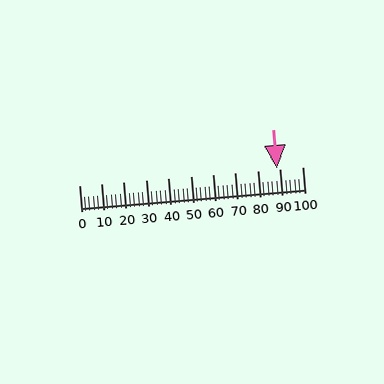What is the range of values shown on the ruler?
The ruler shows values from 0 to 100.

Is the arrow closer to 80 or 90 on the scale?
The arrow is closer to 90.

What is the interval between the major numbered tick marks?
The major tick marks are spaced 10 units apart.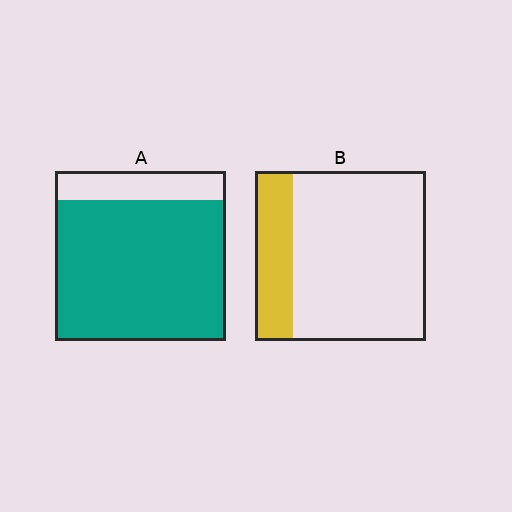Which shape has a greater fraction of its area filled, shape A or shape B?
Shape A.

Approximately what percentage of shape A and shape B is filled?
A is approximately 85% and B is approximately 20%.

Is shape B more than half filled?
No.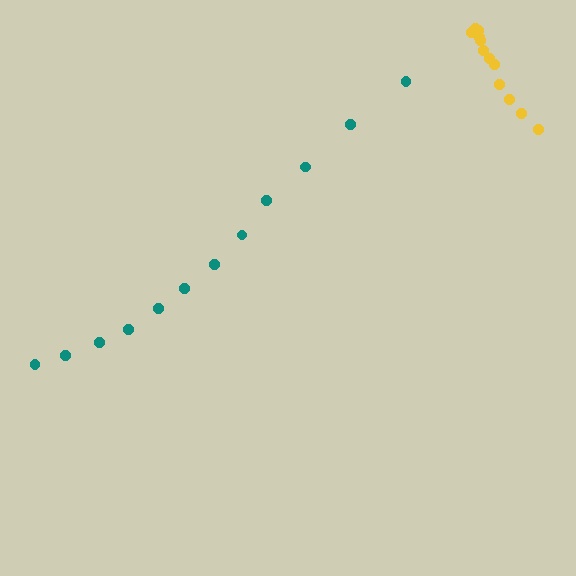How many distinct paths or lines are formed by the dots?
There are 2 distinct paths.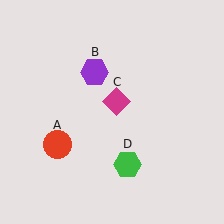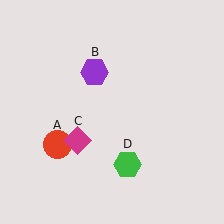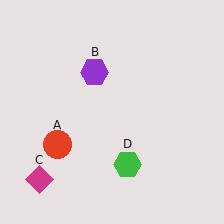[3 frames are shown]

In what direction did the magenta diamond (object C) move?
The magenta diamond (object C) moved down and to the left.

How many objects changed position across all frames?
1 object changed position: magenta diamond (object C).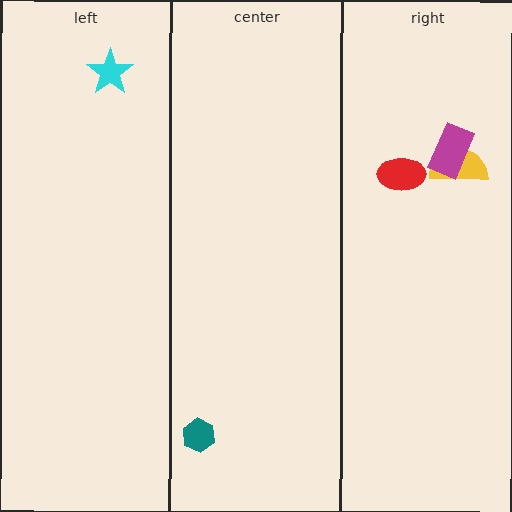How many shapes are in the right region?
3.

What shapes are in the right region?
The yellow semicircle, the magenta rectangle, the red ellipse.